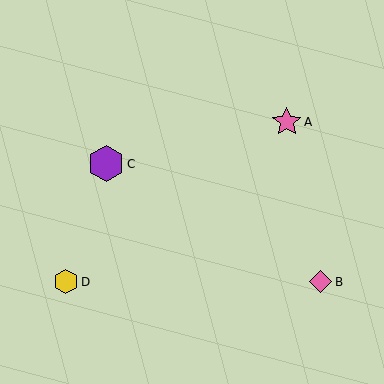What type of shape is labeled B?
Shape B is a pink diamond.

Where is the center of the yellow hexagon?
The center of the yellow hexagon is at (66, 282).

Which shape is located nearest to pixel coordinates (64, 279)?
The yellow hexagon (labeled D) at (66, 282) is nearest to that location.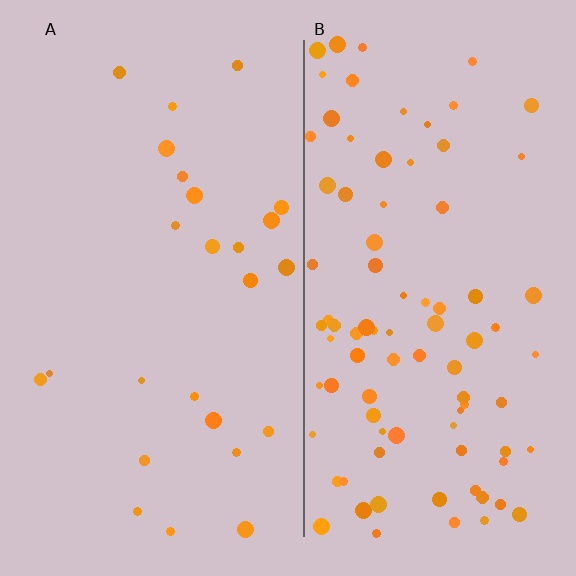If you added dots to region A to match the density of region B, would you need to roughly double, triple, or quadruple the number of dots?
Approximately quadruple.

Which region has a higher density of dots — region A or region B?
B (the right).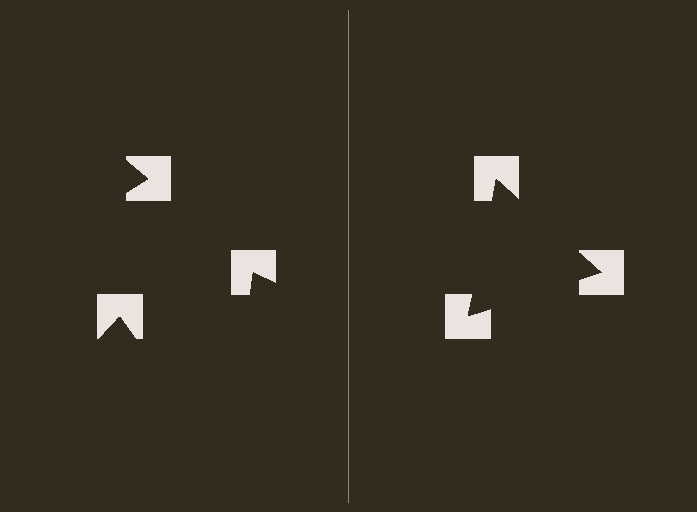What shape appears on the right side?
An illusory triangle.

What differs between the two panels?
The notched squares are positioned identically on both sides; only the wedge orientations differ. On the right they align to a triangle; on the left they are misaligned.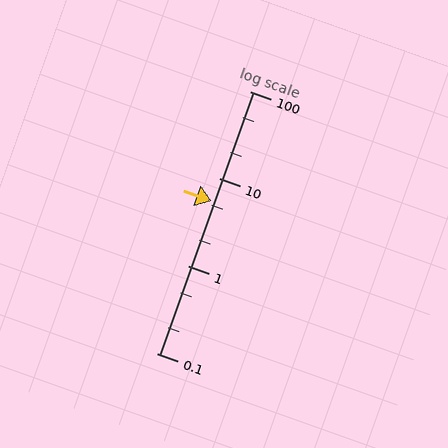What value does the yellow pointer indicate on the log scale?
The pointer indicates approximately 5.6.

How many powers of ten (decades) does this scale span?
The scale spans 3 decades, from 0.1 to 100.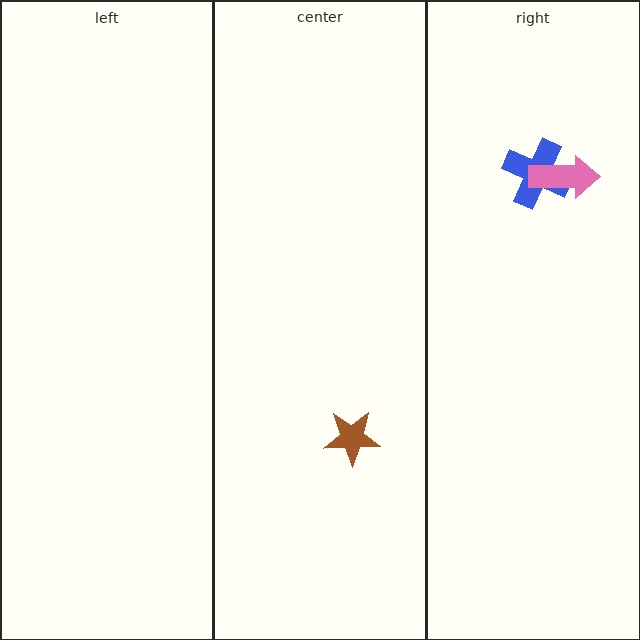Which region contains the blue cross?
The right region.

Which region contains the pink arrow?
The right region.